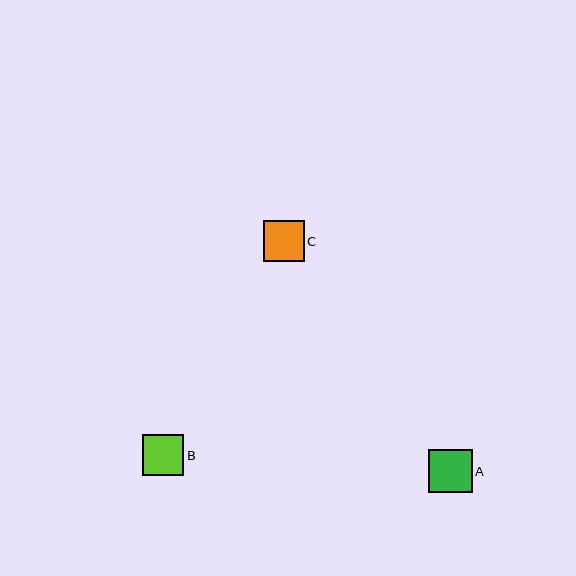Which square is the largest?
Square A is the largest with a size of approximately 44 pixels.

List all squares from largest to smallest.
From largest to smallest: A, C, B.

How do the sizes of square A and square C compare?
Square A and square C are approximately the same size.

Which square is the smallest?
Square B is the smallest with a size of approximately 41 pixels.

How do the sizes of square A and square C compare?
Square A and square C are approximately the same size.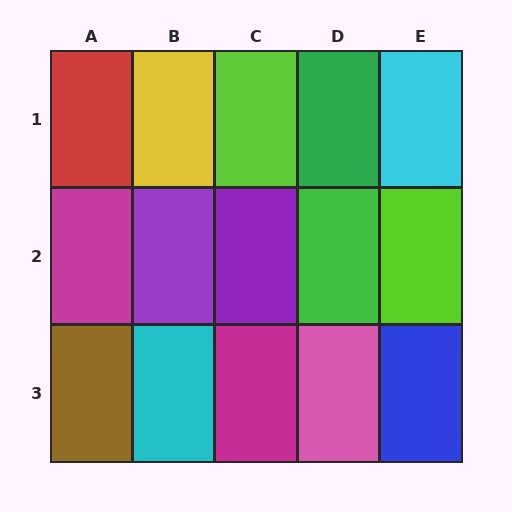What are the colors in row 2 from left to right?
Magenta, purple, purple, green, lime.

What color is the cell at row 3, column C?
Magenta.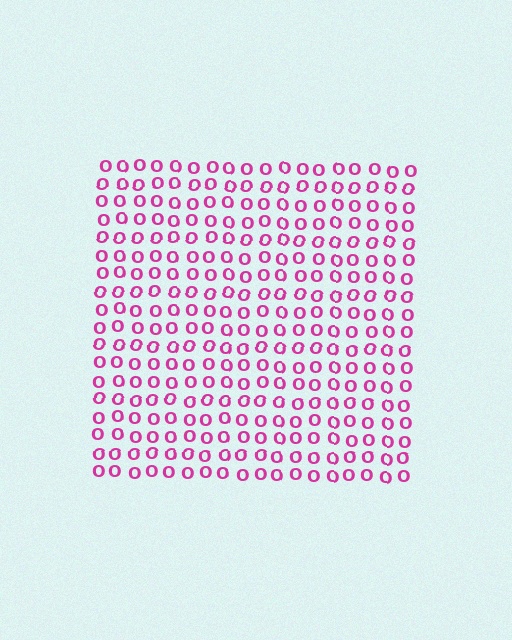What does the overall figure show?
The overall figure shows a square.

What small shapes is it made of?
It is made of small letter O's.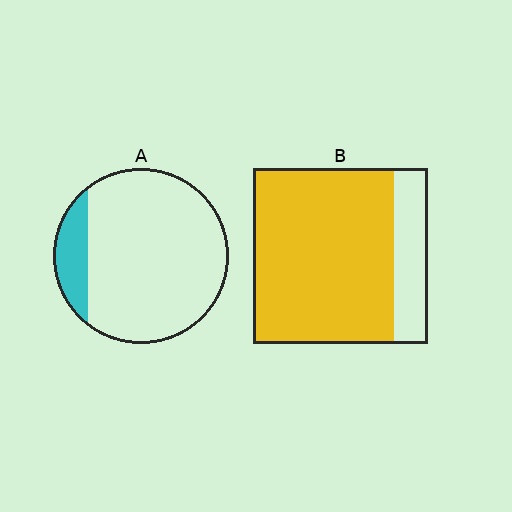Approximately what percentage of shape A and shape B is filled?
A is approximately 15% and B is approximately 80%.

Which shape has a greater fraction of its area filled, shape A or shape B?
Shape B.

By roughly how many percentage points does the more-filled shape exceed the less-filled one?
By roughly 65 percentage points (B over A).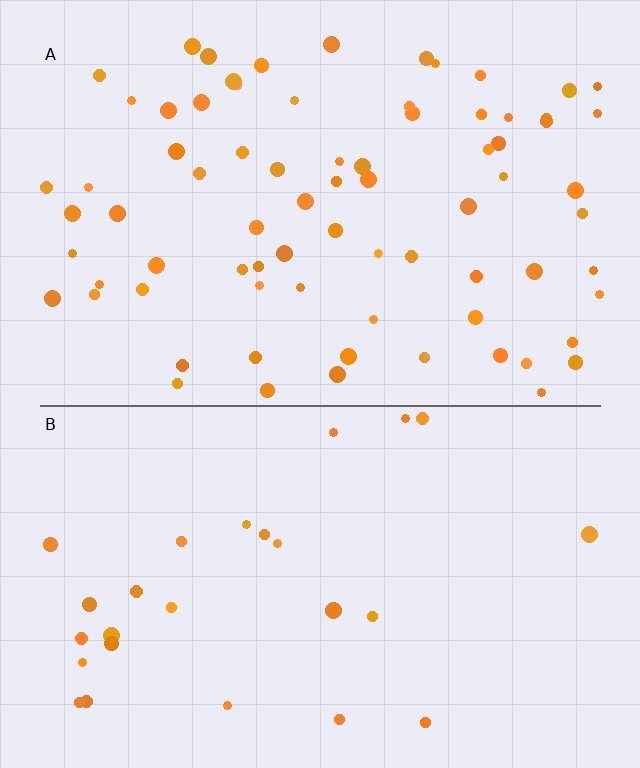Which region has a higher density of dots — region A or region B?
A (the top).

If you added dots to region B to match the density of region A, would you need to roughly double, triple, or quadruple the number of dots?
Approximately triple.